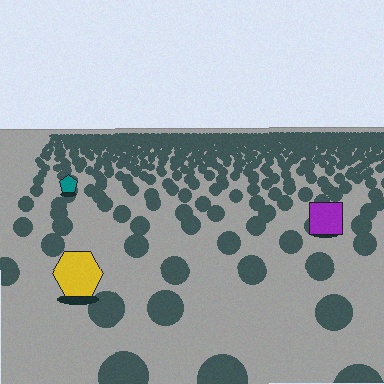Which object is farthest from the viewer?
The teal pentagon is farthest from the viewer. It appears smaller and the ground texture around it is denser.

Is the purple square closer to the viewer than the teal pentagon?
Yes. The purple square is closer — you can tell from the texture gradient: the ground texture is coarser near it.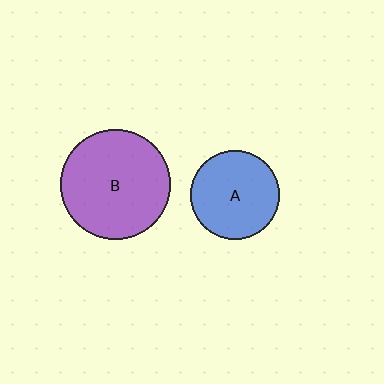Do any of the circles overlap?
No, none of the circles overlap.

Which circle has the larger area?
Circle B (purple).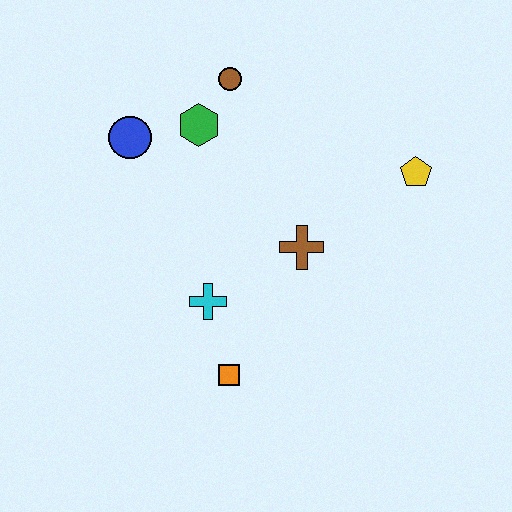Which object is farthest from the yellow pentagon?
The blue circle is farthest from the yellow pentagon.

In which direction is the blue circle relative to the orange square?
The blue circle is above the orange square.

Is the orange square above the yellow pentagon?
No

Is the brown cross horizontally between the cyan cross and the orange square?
No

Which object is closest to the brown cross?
The cyan cross is closest to the brown cross.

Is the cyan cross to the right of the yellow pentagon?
No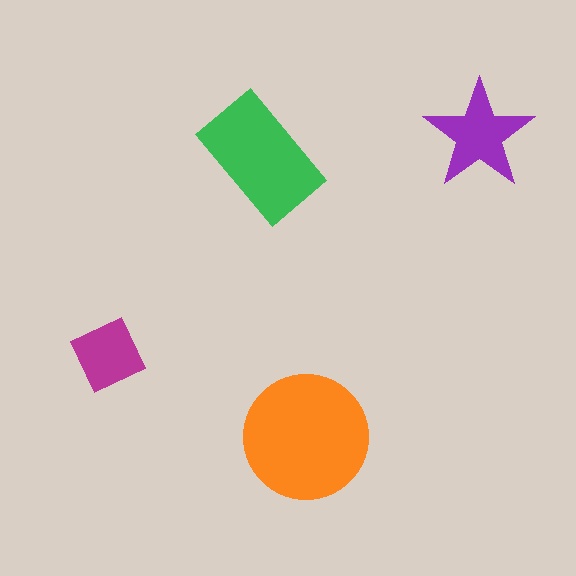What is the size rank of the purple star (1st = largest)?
3rd.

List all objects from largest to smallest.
The orange circle, the green rectangle, the purple star, the magenta square.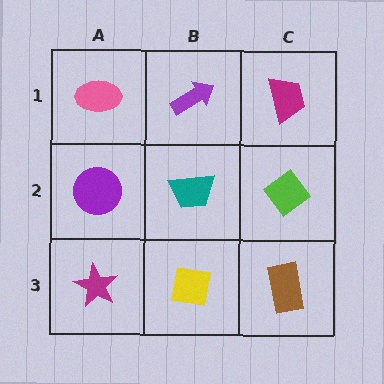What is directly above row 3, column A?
A purple circle.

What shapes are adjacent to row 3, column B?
A teal trapezoid (row 2, column B), a magenta star (row 3, column A), a brown rectangle (row 3, column C).